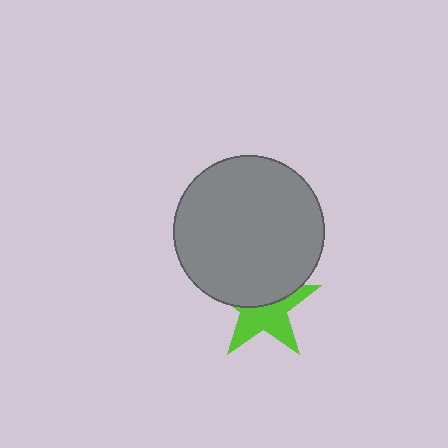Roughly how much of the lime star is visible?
About half of it is visible (roughly 52%).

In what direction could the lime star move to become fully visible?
The lime star could move down. That would shift it out from behind the gray circle entirely.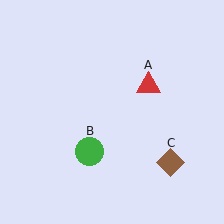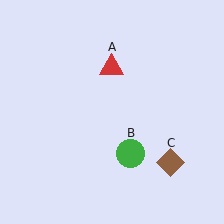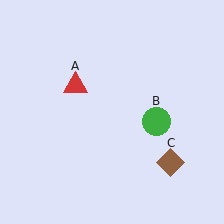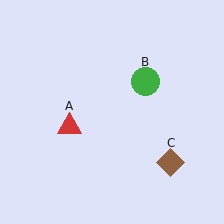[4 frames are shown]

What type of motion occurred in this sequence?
The red triangle (object A), green circle (object B) rotated counterclockwise around the center of the scene.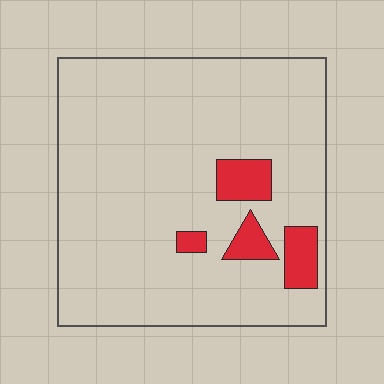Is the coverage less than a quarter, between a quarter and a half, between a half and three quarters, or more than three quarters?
Less than a quarter.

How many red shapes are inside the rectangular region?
4.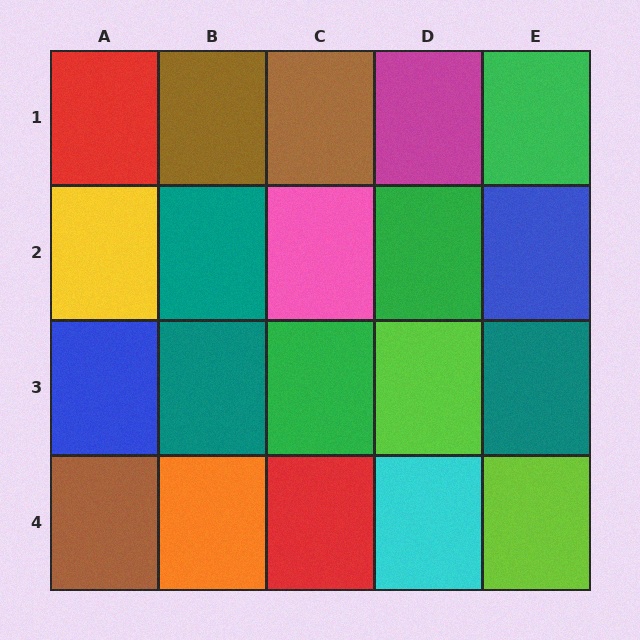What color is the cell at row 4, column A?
Brown.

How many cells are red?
2 cells are red.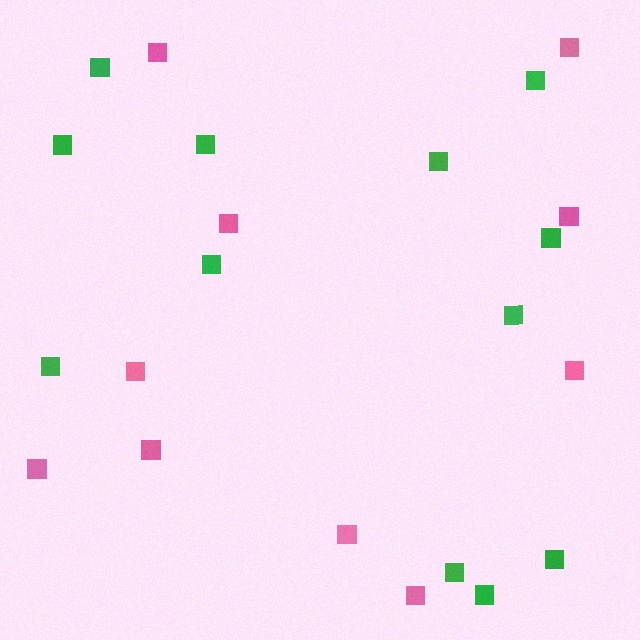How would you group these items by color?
There are 2 groups: one group of pink squares (10) and one group of green squares (12).